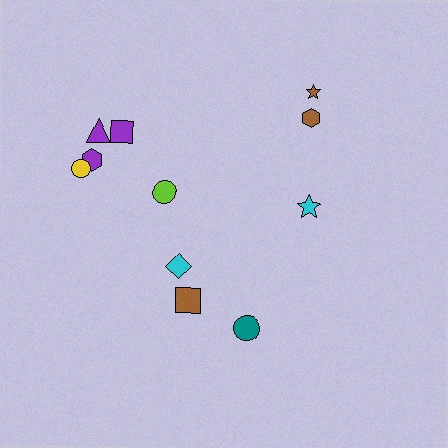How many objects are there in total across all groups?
There are 11 objects.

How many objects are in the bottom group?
There are 3 objects.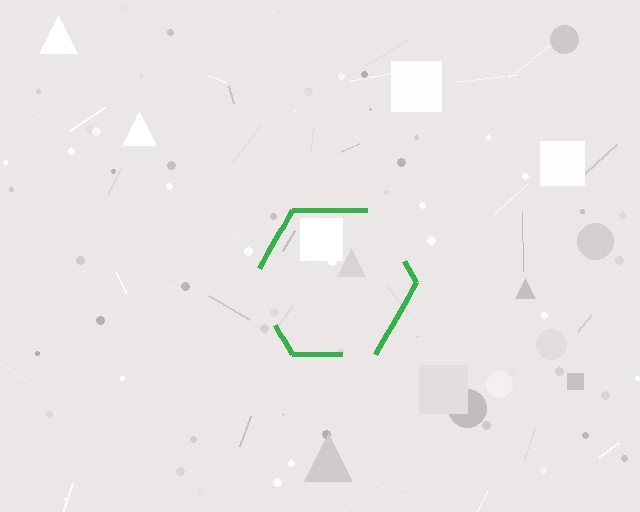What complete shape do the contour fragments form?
The contour fragments form a hexagon.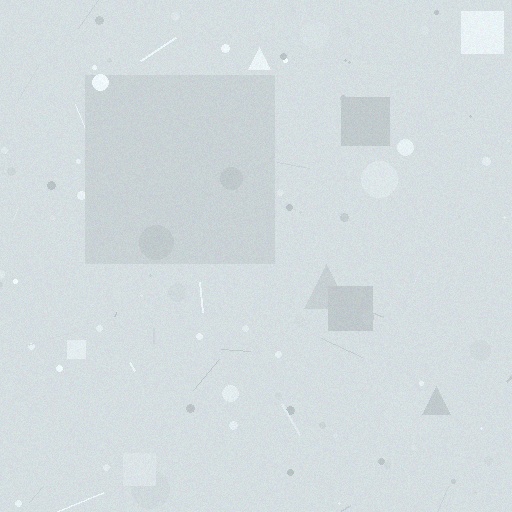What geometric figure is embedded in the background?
A square is embedded in the background.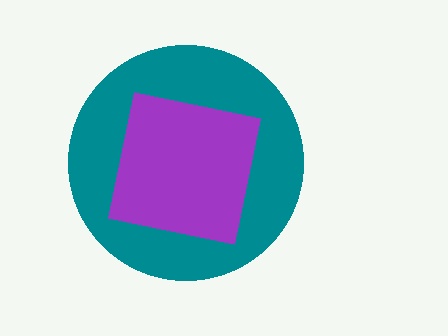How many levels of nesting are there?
2.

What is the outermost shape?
The teal circle.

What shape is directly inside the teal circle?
The purple square.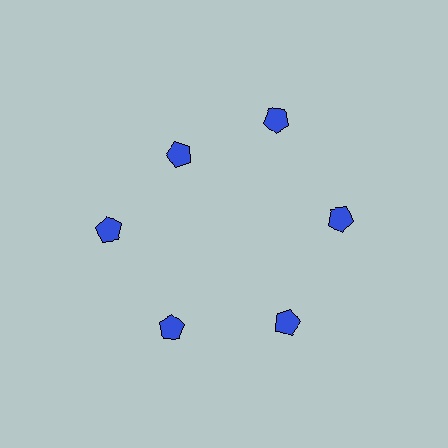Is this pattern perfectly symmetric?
No. The 6 blue pentagons are arranged in a ring, but one element near the 11 o'clock position is pulled inward toward the center, breaking the 6-fold rotational symmetry.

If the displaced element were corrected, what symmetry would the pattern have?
It would have 6-fold rotational symmetry — the pattern would map onto itself every 60 degrees.